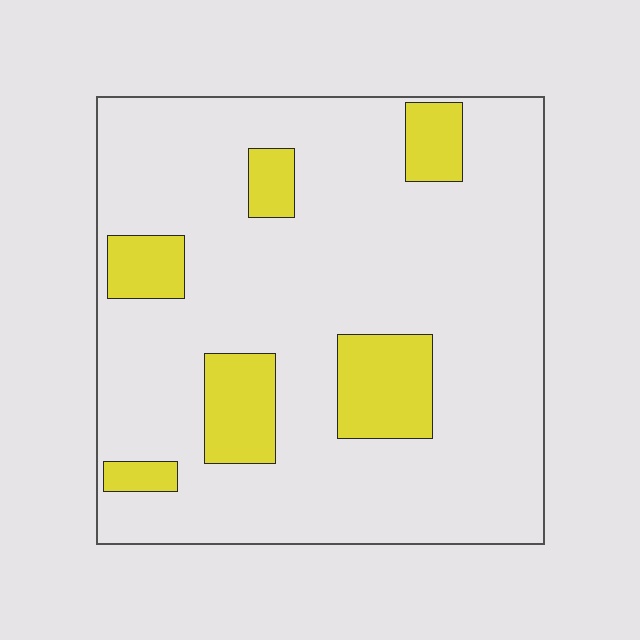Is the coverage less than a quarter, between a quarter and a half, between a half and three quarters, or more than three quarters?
Less than a quarter.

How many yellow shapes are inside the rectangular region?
6.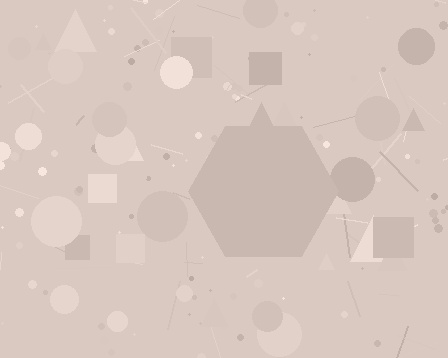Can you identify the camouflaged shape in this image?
The camouflaged shape is a hexagon.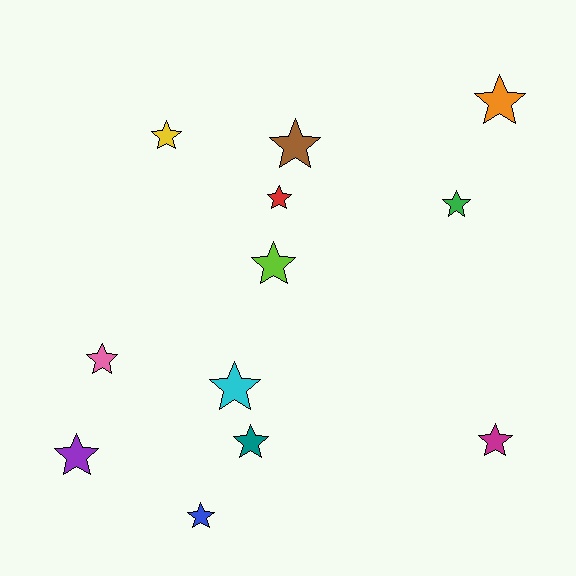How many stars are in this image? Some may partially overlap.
There are 12 stars.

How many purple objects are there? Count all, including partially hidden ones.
There is 1 purple object.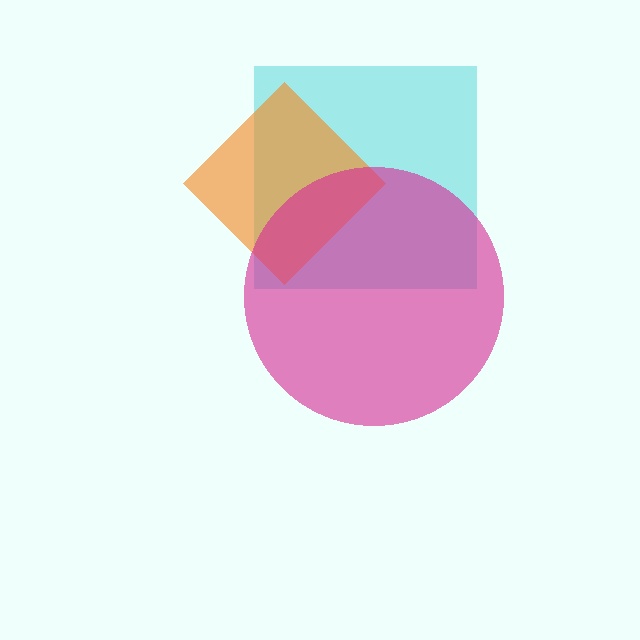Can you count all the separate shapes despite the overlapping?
Yes, there are 3 separate shapes.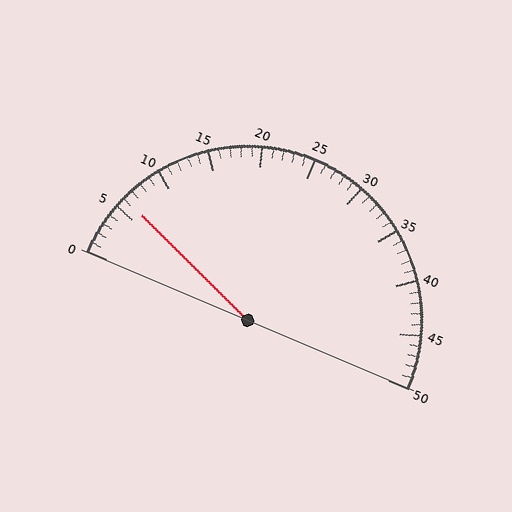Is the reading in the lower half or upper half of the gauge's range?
The reading is in the lower half of the range (0 to 50).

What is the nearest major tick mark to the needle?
The nearest major tick mark is 5.